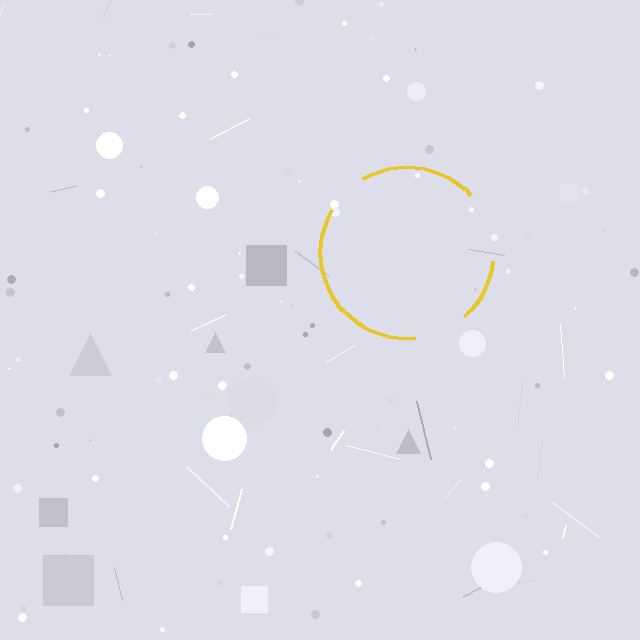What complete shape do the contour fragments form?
The contour fragments form a circle.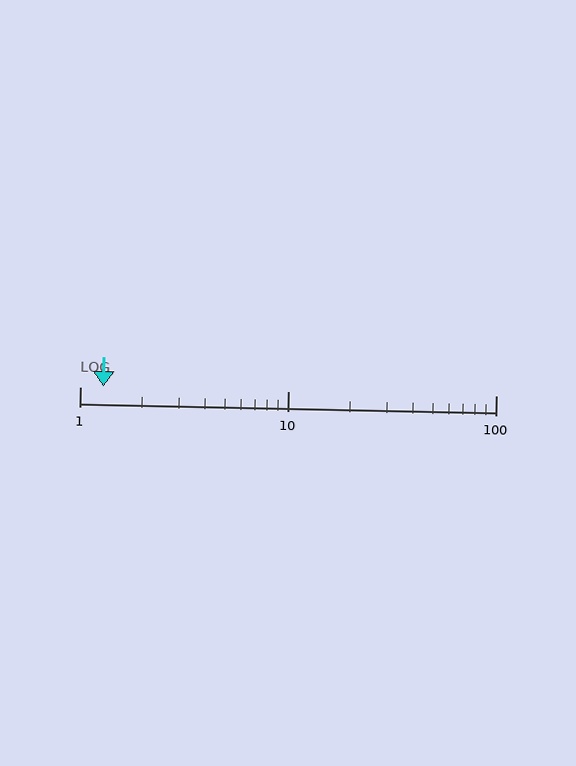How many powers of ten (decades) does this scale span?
The scale spans 2 decades, from 1 to 100.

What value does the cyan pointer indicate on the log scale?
The pointer indicates approximately 1.3.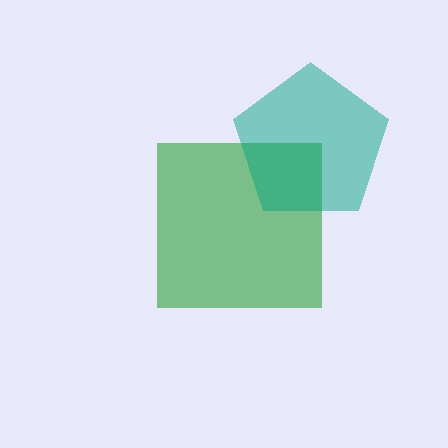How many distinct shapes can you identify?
There are 2 distinct shapes: a green square, a teal pentagon.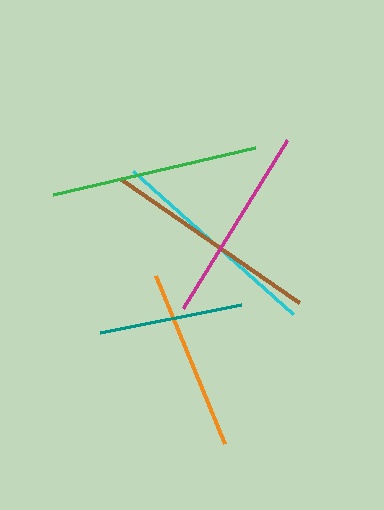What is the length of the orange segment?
The orange segment is approximately 182 pixels long.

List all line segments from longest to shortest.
From longest to shortest: brown, cyan, green, magenta, orange, teal.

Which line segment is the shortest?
The teal line is the shortest at approximately 144 pixels.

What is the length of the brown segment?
The brown segment is approximately 218 pixels long.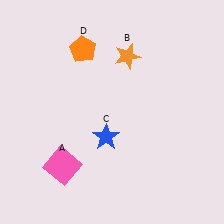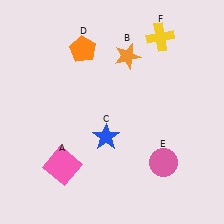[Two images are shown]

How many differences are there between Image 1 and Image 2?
There are 2 differences between the two images.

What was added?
A pink circle (E), a yellow cross (F) were added in Image 2.